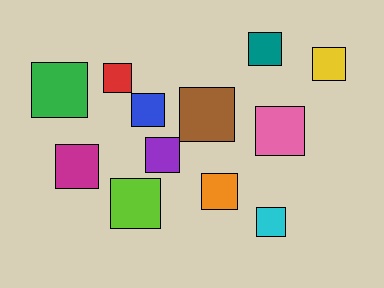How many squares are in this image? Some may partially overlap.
There are 12 squares.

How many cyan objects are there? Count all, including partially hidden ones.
There is 1 cyan object.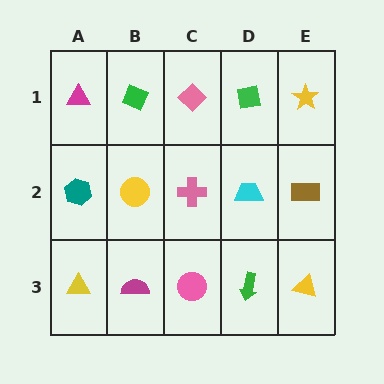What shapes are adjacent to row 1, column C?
A pink cross (row 2, column C), a green diamond (row 1, column B), a green square (row 1, column D).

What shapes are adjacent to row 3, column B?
A yellow circle (row 2, column B), a yellow triangle (row 3, column A), a pink circle (row 3, column C).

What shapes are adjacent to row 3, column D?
A cyan trapezoid (row 2, column D), a pink circle (row 3, column C), a yellow triangle (row 3, column E).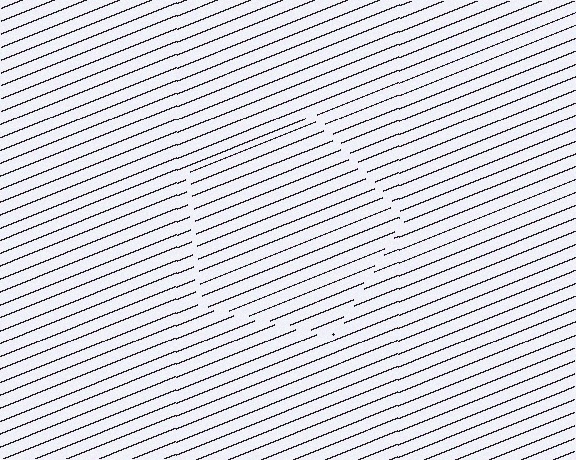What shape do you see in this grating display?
An illusory pentagon. The interior of the shape contains the same grating, shifted by half a period — the contour is defined by the phase discontinuity where line-ends from the inner and outer gratings abut.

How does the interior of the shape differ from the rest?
The interior of the shape contains the same grating, shifted by half a period — the contour is defined by the phase discontinuity where line-ends from the inner and outer gratings abut.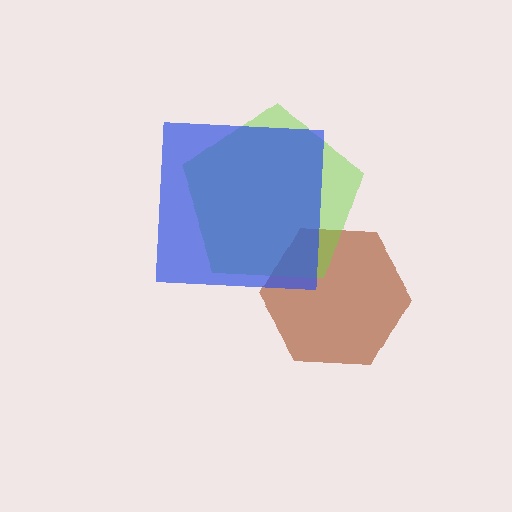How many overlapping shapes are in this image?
There are 3 overlapping shapes in the image.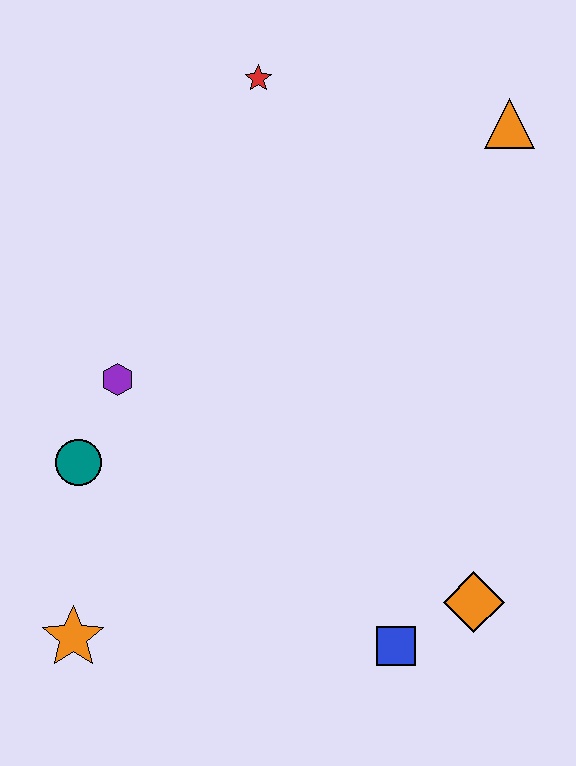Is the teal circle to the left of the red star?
Yes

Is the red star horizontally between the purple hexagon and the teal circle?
No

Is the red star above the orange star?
Yes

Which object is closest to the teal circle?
The purple hexagon is closest to the teal circle.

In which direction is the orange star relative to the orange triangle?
The orange star is below the orange triangle.